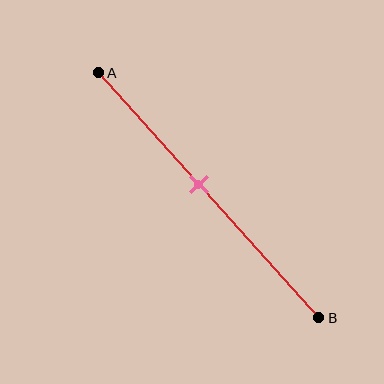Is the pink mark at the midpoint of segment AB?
No, the mark is at about 45% from A, not at the 50% midpoint.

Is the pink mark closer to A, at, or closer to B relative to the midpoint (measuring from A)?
The pink mark is closer to point A than the midpoint of segment AB.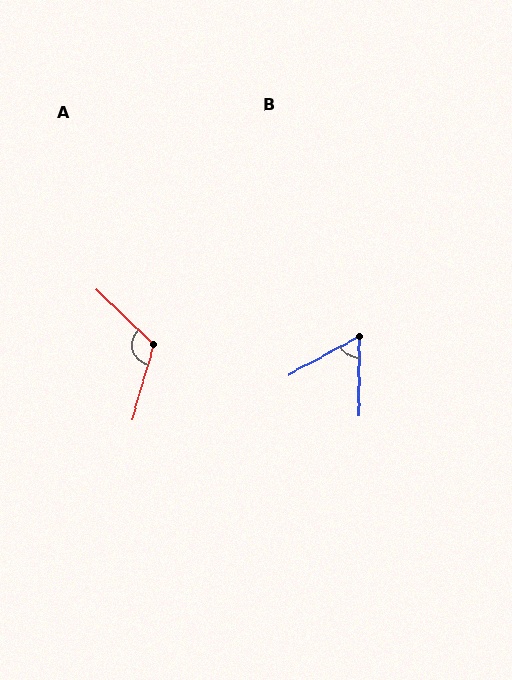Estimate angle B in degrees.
Approximately 61 degrees.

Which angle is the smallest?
B, at approximately 61 degrees.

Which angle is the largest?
A, at approximately 117 degrees.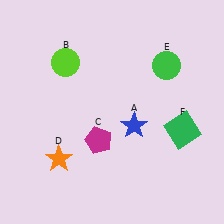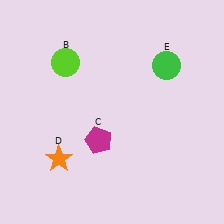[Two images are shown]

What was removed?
The blue star (A), the green square (F) were removed in Image 2.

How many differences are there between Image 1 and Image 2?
There are 2 differences between the two images.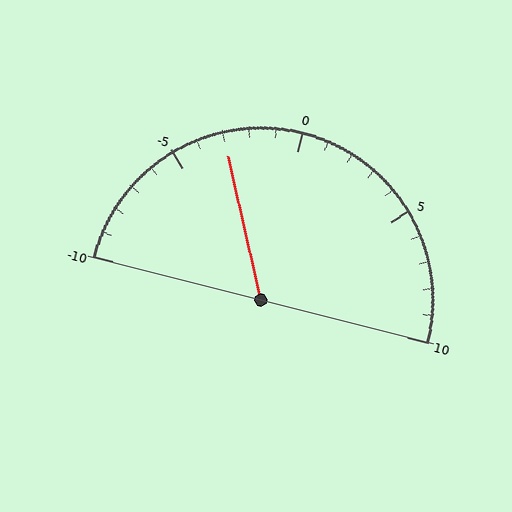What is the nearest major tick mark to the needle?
The nearest major tick mark is -5.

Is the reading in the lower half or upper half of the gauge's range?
The reading is in the lower half of the range (-10 to 10).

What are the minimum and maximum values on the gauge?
The gauge ranges from -10 to 10.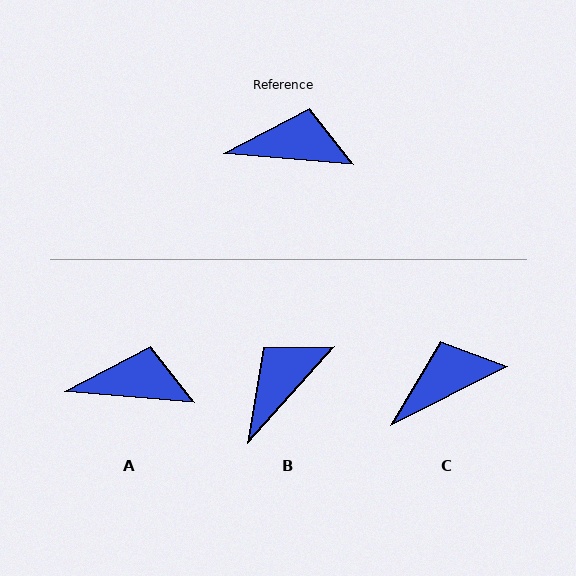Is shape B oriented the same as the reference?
No, it is off by about 53 degrees.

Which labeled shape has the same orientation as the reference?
A.